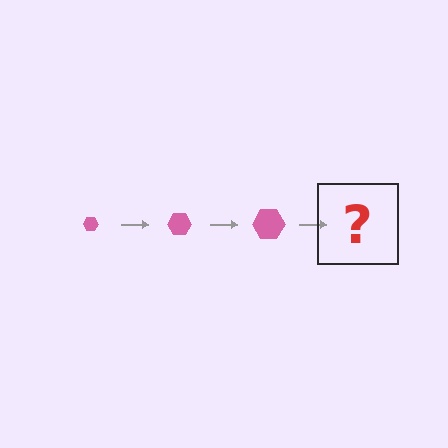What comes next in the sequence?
The next element should be a pink hexagon, larger than the previous one.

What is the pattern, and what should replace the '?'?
The pattern is that the hexagon gets progressively larger each step. The '?' should be a pink hexagon, larger than the previous one.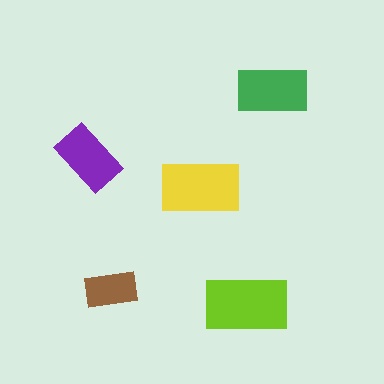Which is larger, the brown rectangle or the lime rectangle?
The lime one.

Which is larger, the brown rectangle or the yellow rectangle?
The yellow one.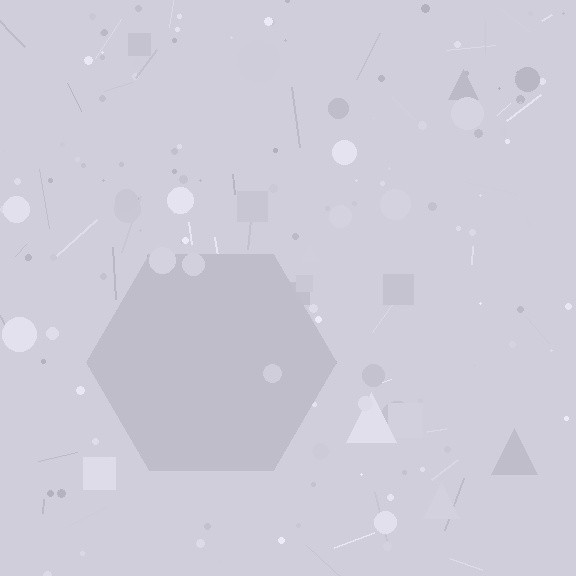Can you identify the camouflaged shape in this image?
The camouflaged shape is a hexagon.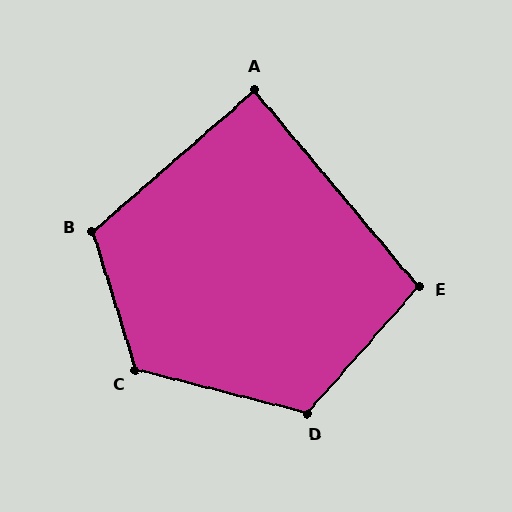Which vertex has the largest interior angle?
C, at approximately 122 degrees.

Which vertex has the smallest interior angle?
A, at approximately 89 degrees.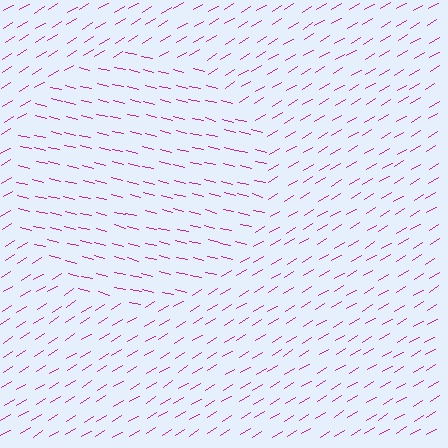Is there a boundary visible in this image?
Yes, there is a texture boundary formed by a change in line orientation.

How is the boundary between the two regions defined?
The boundary is defined purely by a change in line orientation (approximately 45 degrees difference). All lines are the same color and thickness.